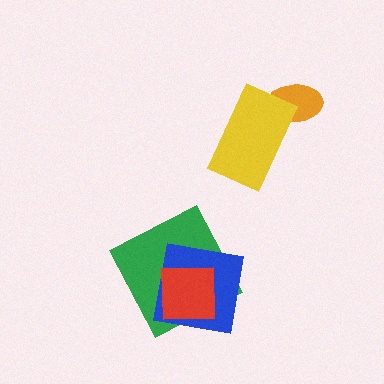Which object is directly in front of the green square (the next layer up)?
The blue square is directly in front of the green square.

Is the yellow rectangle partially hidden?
No, no other shape covers it.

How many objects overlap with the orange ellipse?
1 object overlaps with the orange ellipse.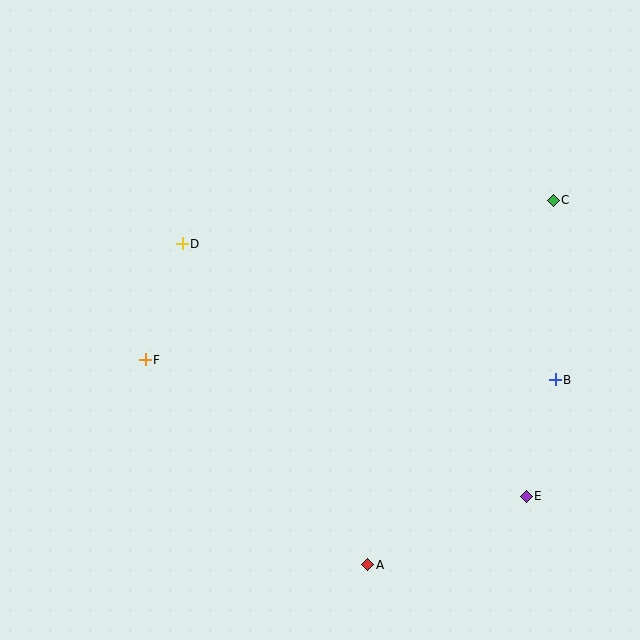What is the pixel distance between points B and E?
The distance between B and E is 120 pixels.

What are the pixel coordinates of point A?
Point A is at (368, 565).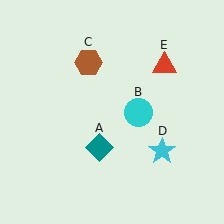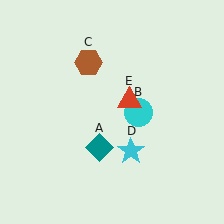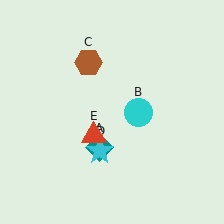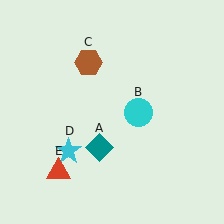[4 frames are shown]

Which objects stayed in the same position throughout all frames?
Teal diamond (object A) and cyan circle (object B) and brown hexagon (object C) remained stationary.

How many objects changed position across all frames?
2 objects changed position: cyan star (object D), red triangle (object E).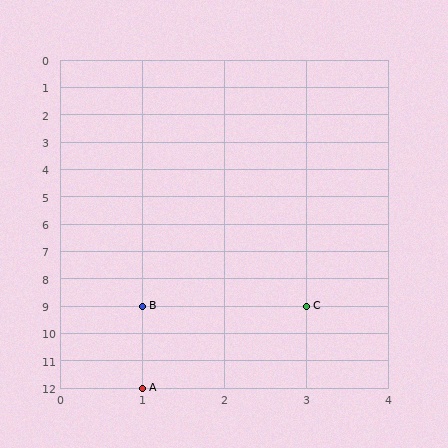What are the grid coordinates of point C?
Point C is at grid coordinates (3, 9).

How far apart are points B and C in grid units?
Points B and C are 2 columns apart.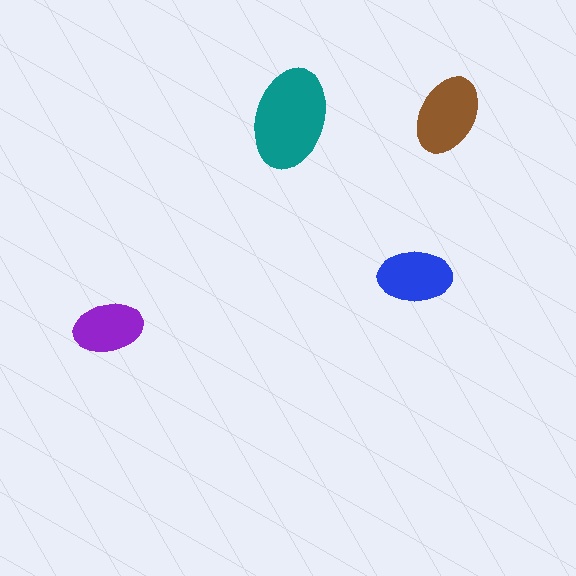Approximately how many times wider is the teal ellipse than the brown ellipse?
About 1.5 times wider.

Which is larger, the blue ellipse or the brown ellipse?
The brown one.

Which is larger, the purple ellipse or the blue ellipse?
The blue one.